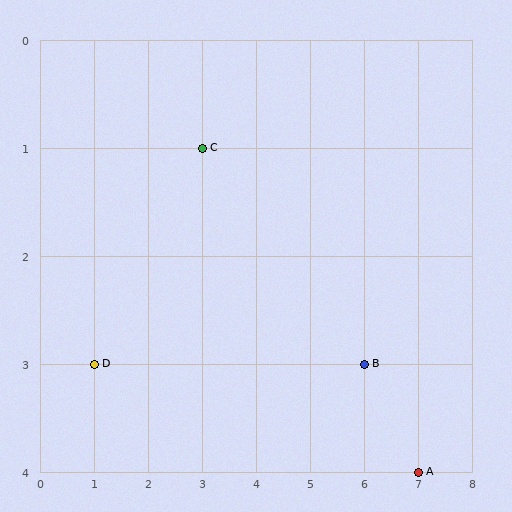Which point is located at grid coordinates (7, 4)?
Point A is at (7, 4).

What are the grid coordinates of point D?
Point D is at grid coordinates (1, 3).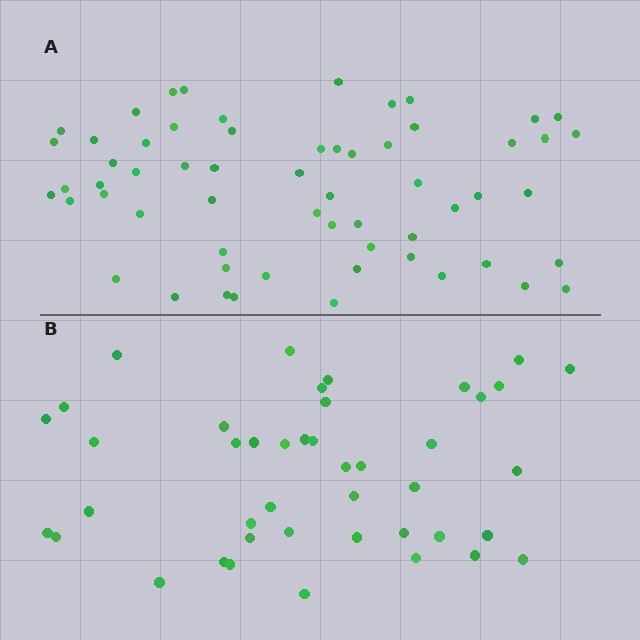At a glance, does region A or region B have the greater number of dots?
Region A (the top region) has more dots.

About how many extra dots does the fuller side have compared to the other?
Region A has approximately 15 more dots than region B.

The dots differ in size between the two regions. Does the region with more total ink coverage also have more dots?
No. Region B has more total ink coverage because its dots are larger, but region A actually contains more individual dots. Total area can be misleading — the number of items is what matters here.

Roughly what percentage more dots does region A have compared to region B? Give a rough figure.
About 40% more.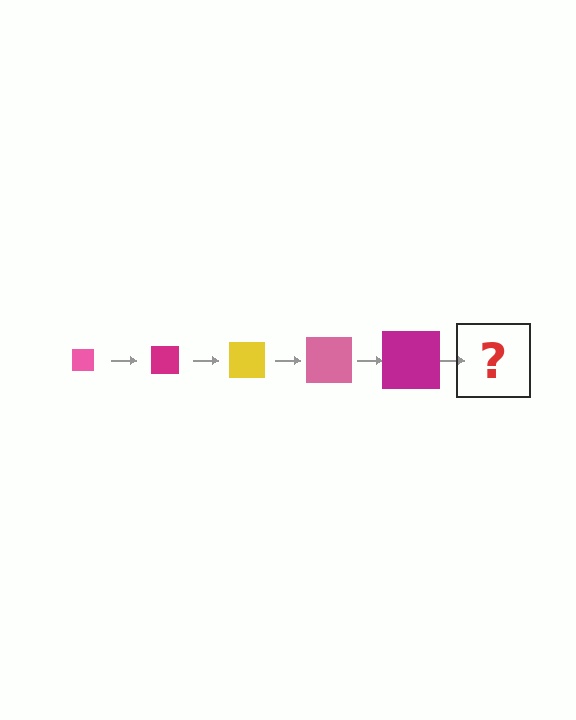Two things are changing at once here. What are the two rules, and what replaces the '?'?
The two rules are that the square grows larger each step and the color cycles through pink, magenta, and yellow. The '?' should be a yellow square, larger than the previous one.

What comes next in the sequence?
The next element should be a yellow square, larger than the previous one.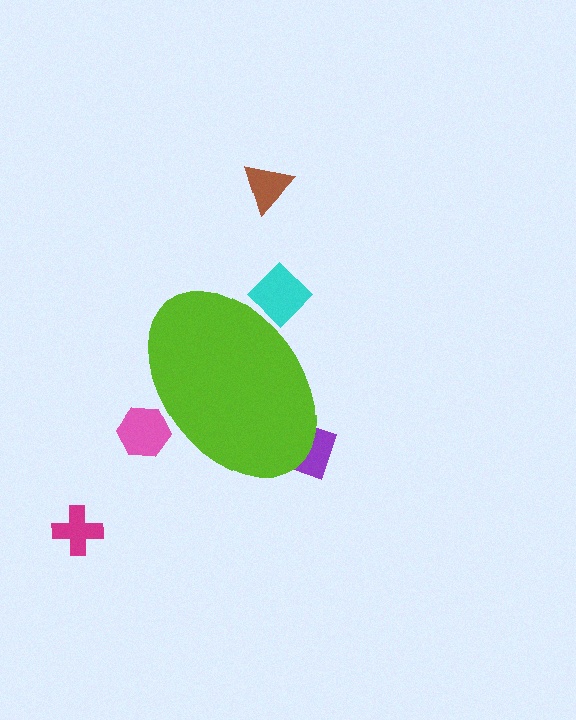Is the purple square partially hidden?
Yes, the purple square is partially hidden behind the lime ellipse.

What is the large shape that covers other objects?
A lime ellipse.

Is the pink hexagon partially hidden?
Yes, the pink hexagon is partially hidden behind the lime ellipse.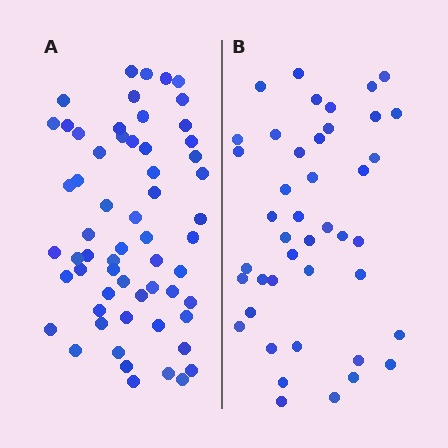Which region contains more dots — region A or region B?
Region A (the left region) has more dots.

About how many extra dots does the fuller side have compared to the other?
Region A has approximately 15 more dots than region B.